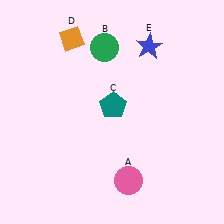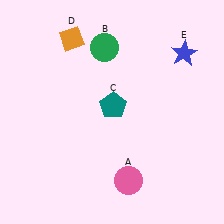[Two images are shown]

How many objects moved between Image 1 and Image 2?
1 object moved between the two images.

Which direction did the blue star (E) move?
The blue star (E) moved right.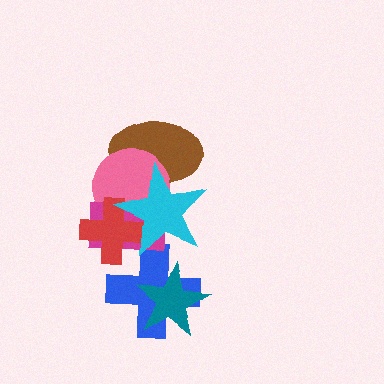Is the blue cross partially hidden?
Yes, it is partially covered by another shape.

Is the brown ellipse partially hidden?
Yes, it is partially covered by another shape.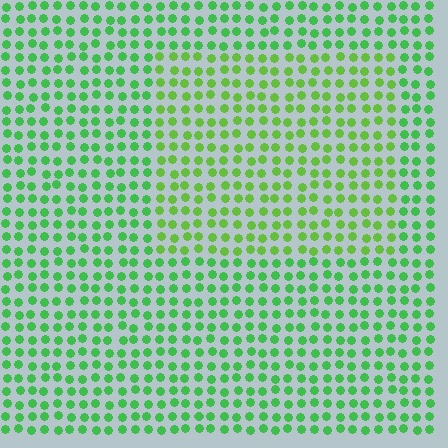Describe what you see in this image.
The image is filled with small green elements in a uniform arrangement. A rectangle-shaped region is visible where the elements are tinted to a slightly different hue, forming a subtle color boundary.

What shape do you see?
I see a rectangle.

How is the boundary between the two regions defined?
The boundary is defined purely by a slight shift in hue (about 25 degrees). Spacing, size, and orientation are identical on both sides.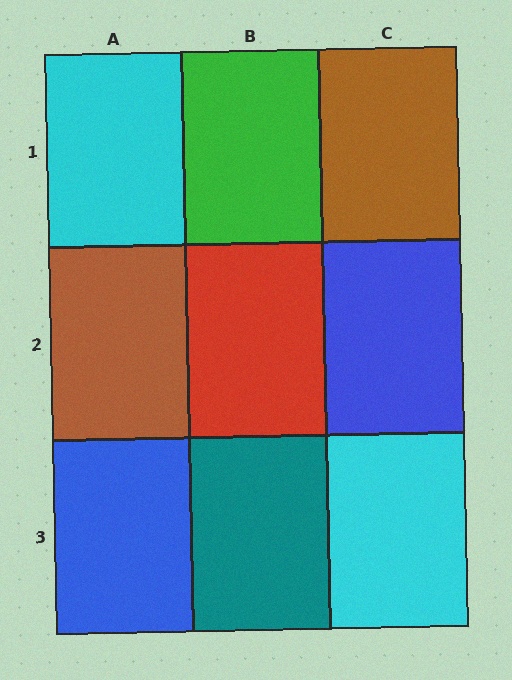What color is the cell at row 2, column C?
Blue.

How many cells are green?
1 cell is green.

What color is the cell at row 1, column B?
Green.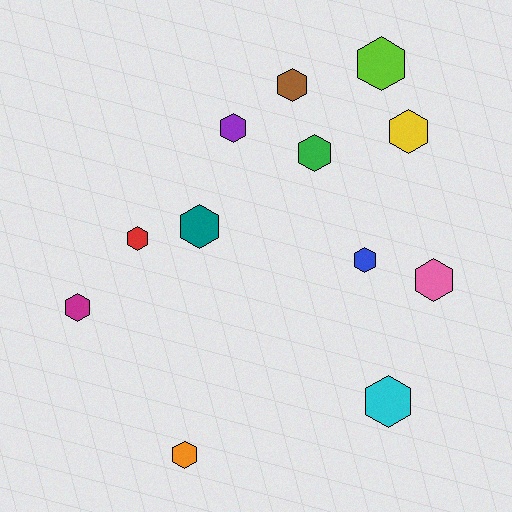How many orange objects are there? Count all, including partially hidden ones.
There is 1 orange object.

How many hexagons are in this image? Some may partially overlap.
There are 12 hexagons.